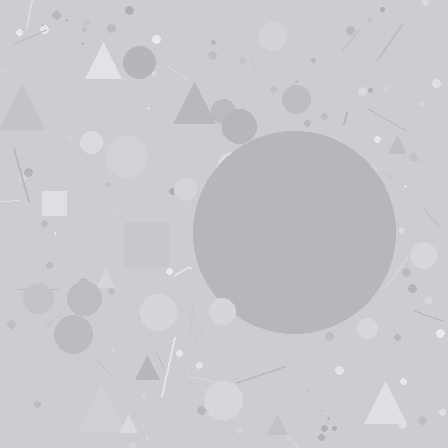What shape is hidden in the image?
A circle is hidden in the image.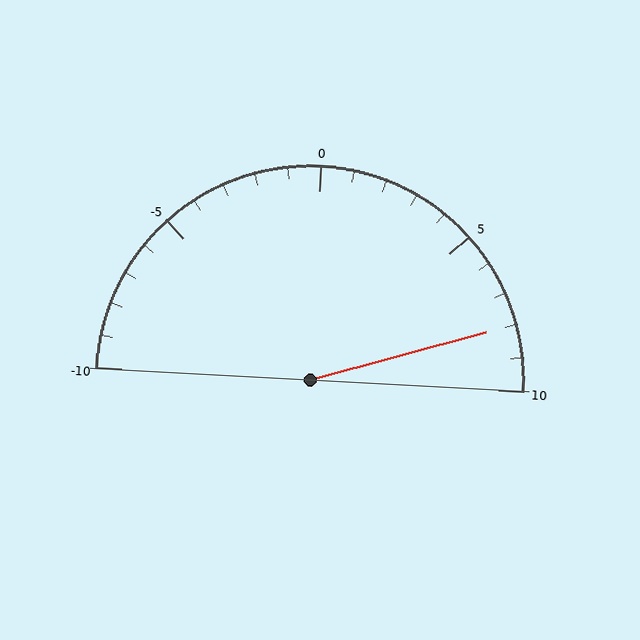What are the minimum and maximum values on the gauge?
The gauge ranges from -10 to 10.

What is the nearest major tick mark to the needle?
The nearest major tick mark is 10.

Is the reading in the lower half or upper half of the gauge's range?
The reading is in the upper half of the range (-10 to 10).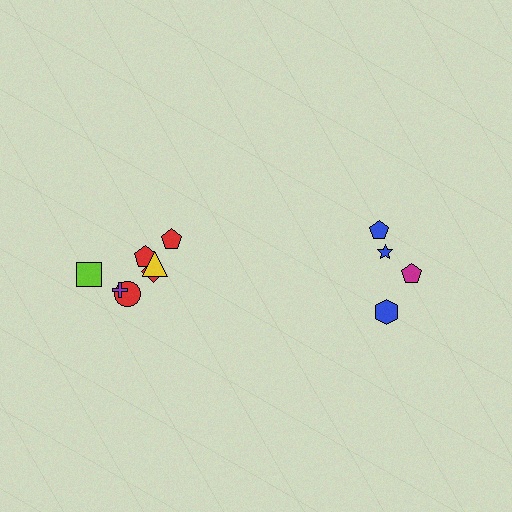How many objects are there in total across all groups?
There are 11 objects.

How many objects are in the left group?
There are 7 objects.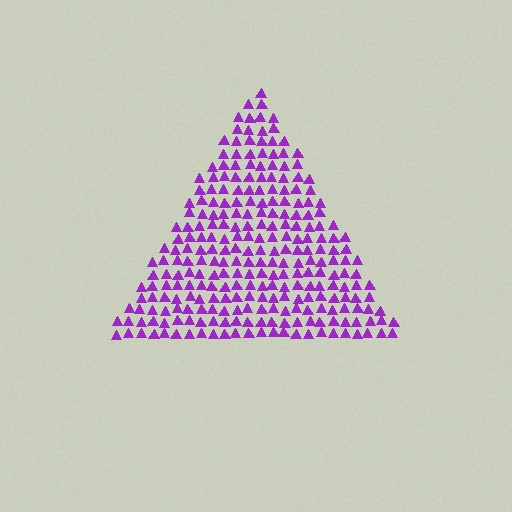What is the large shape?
The large shape is a triangle.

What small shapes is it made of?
It is made of small triangles.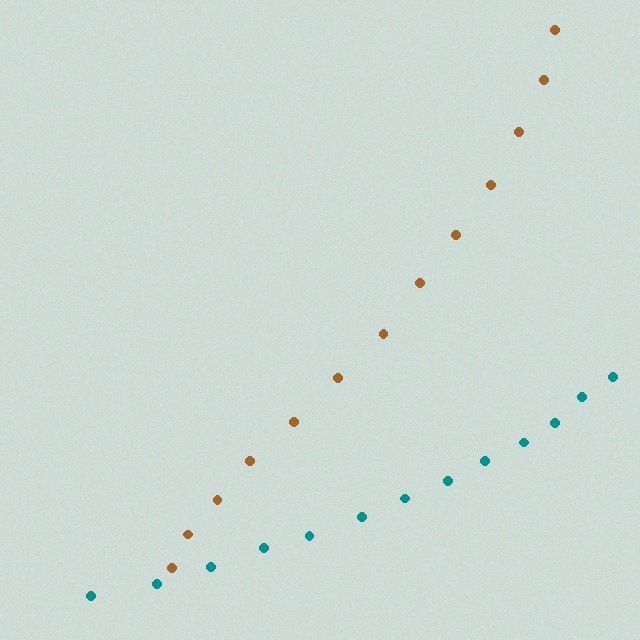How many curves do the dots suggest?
There are 2 distinct paths.